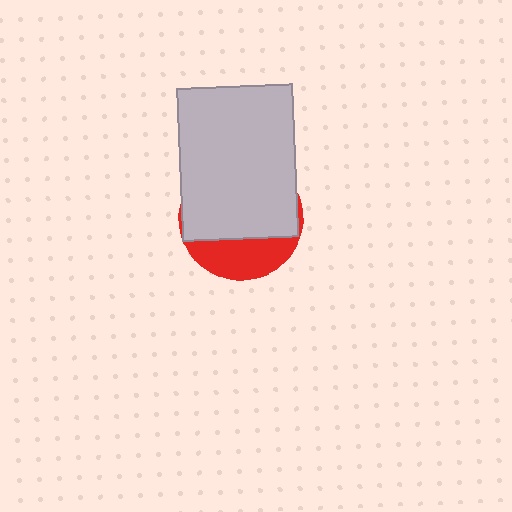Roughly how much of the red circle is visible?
A small part of it is visible (roughly 31%).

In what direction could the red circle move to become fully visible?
The red circle could move down. That would shift it out from behind the light gray rectangle entirely.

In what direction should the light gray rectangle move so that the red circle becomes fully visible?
The light gray rectangle should move up. That is the shortest direction to clear the overlap and leave the red circle fully visible.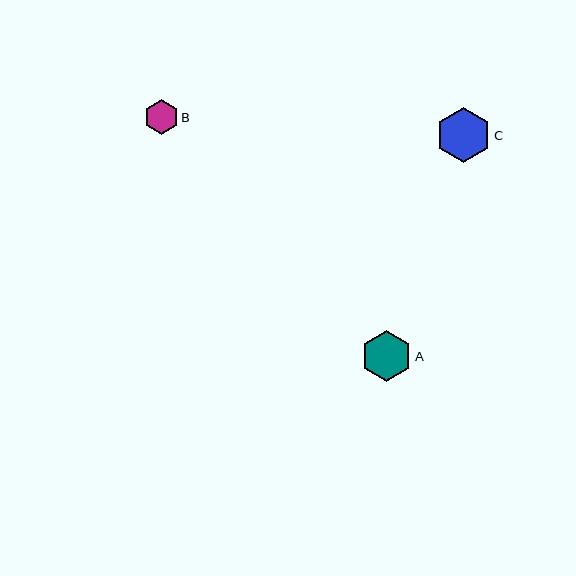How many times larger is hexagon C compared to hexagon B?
Hexagon C is approximately 1.6 times the size of hexagon B.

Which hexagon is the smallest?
Hexagon B is the smallest with a size of approximately 35 pixels.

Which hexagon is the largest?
Hexagon C is the largest with a size of approximately 55 pixels.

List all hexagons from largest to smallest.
From largest to smallest: C, A, B.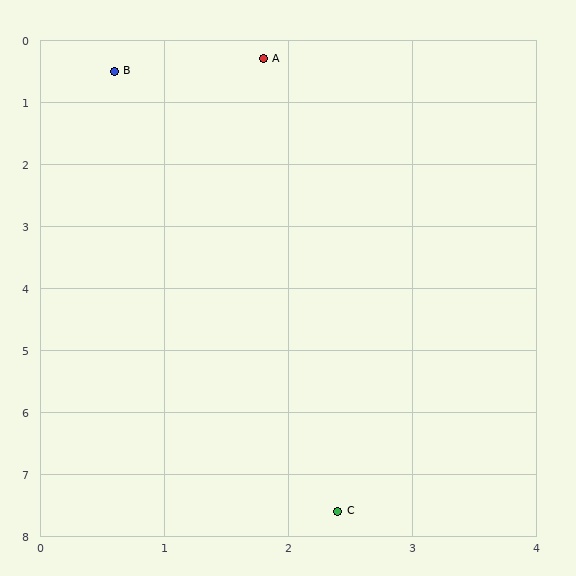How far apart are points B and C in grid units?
Points B and C are about 7.3 grid units apart.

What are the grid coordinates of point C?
Point C is at approximately (2.4, 7.6).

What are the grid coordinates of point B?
Point B is at approximately (0.6, 0.5).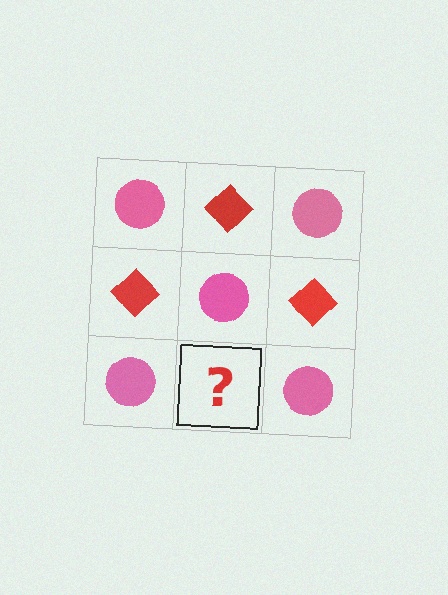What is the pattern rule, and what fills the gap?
The rule is that it alternates pink circle and red diamond in a checkerboard pattern. The gap should be filled with a red diamond.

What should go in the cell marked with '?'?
The missing cell should contain a red diamond.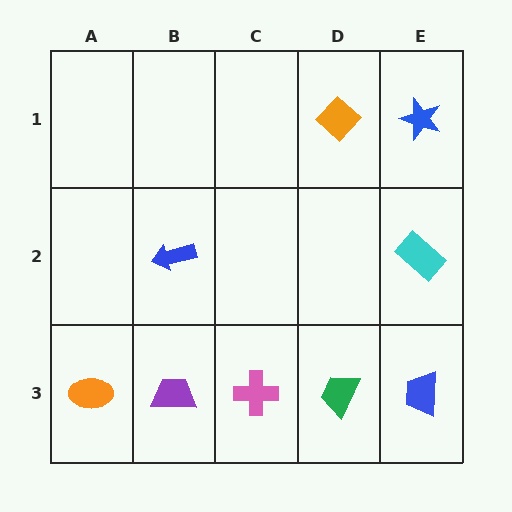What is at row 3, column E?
A blue trapezoid.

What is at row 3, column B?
A purple trapezoid.